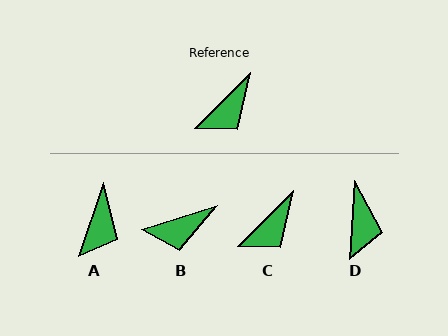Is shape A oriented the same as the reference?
No, it is off by about 26 degrees.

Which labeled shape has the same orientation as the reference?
C.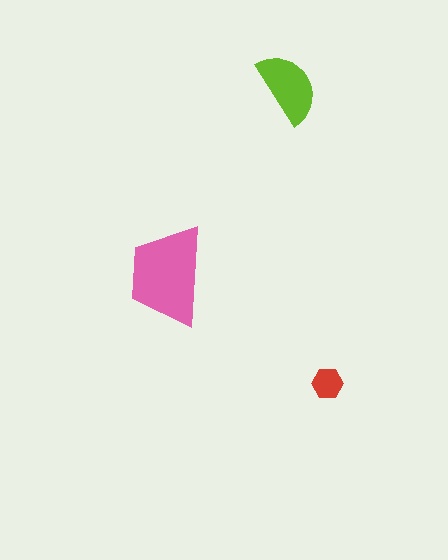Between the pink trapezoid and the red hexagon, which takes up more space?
The pink trapezoid.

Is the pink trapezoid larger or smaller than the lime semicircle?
Larger.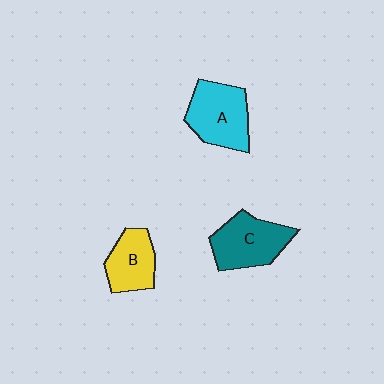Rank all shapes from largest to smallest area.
From largest to smallest: A (cyan), C (teal), B (yellow).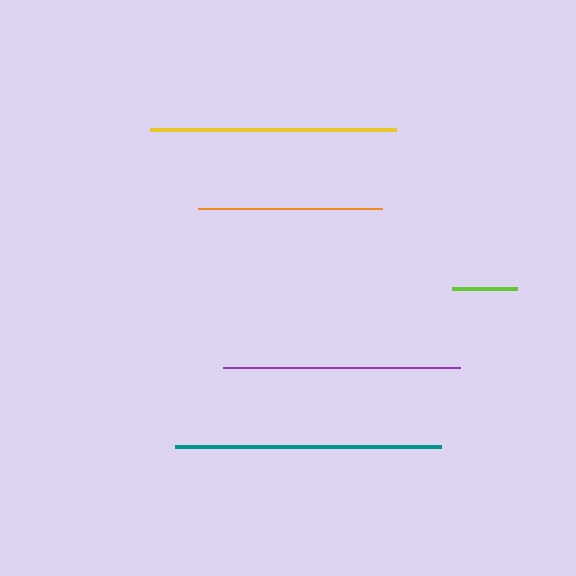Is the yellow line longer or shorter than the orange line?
The yellow line is longer than the orange line.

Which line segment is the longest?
The teal line is the longest at approximately 267 pixels.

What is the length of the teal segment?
The teal segment is approximately 267 pixels long.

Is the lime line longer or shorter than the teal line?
The teal line is longer than the lime line.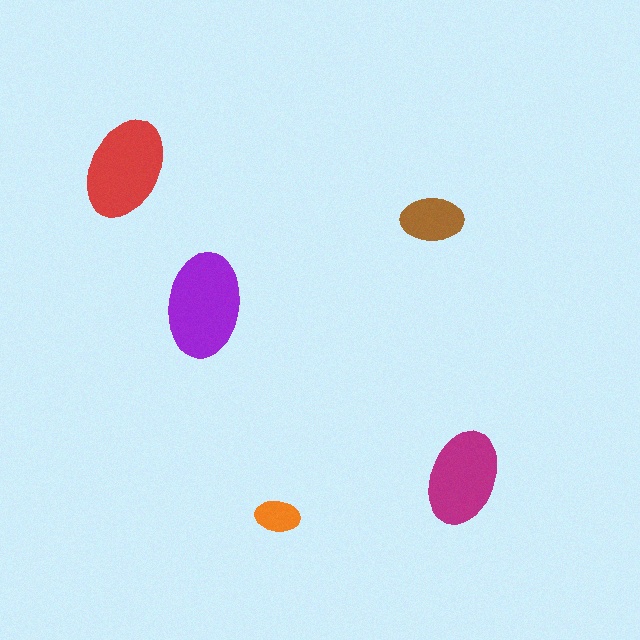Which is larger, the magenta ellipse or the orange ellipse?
The magenta one.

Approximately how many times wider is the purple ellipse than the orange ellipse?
About 2.5 times wider.